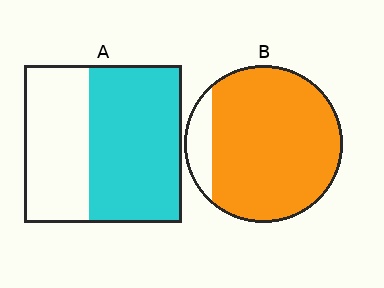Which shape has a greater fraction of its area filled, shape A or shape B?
Shape B.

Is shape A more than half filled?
Yes.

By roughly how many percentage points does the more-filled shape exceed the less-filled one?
By roughly 30 percentage points (B over A).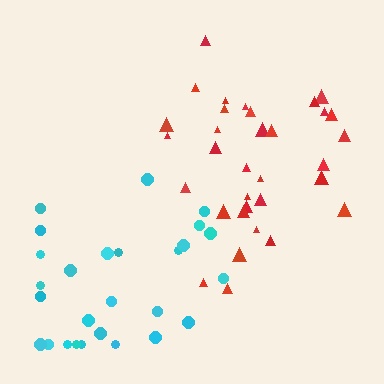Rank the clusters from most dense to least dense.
cyan, red.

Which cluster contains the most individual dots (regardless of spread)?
Red (33).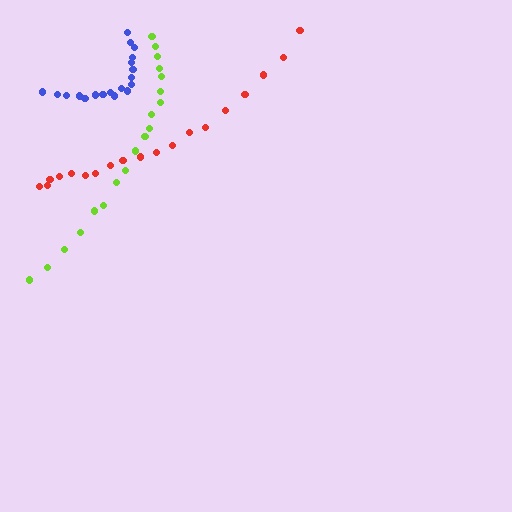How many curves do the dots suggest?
There are 3 distinct paths.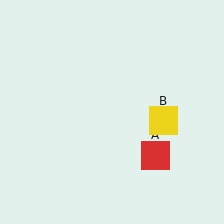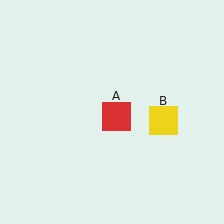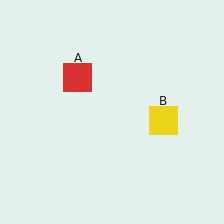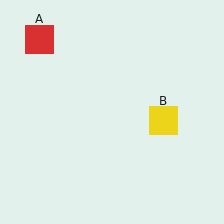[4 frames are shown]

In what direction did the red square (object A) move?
The red square (object A) moved up and to the left.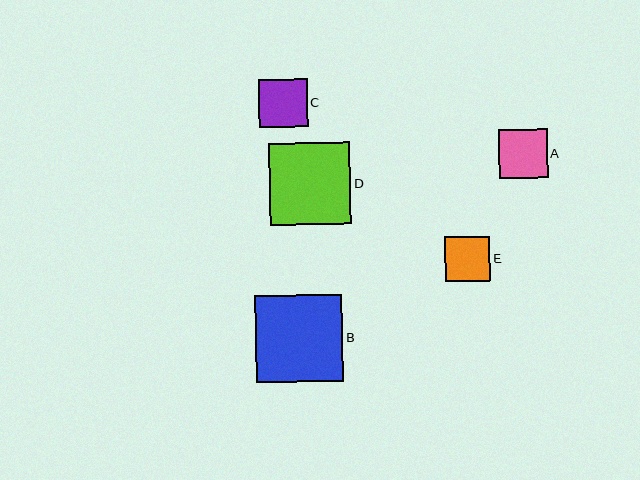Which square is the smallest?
Square E is the smallest with a size of approximately 45 pixels.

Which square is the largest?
Square B is the largest with a size of approximately 88 pixels.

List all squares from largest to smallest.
From largest to smallest: B, D, A, C, E.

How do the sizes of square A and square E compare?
Square A and square E are approximately the same size.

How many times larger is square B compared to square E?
Square B is approximately 1.9 times the size of square E.